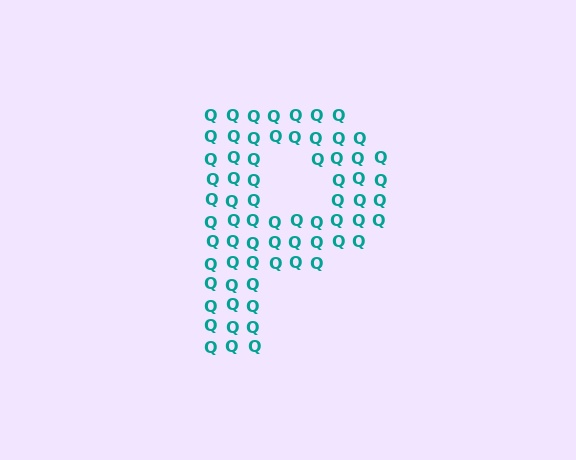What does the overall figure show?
The overall figure shows the letter P.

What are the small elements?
The small elements are letter Q's.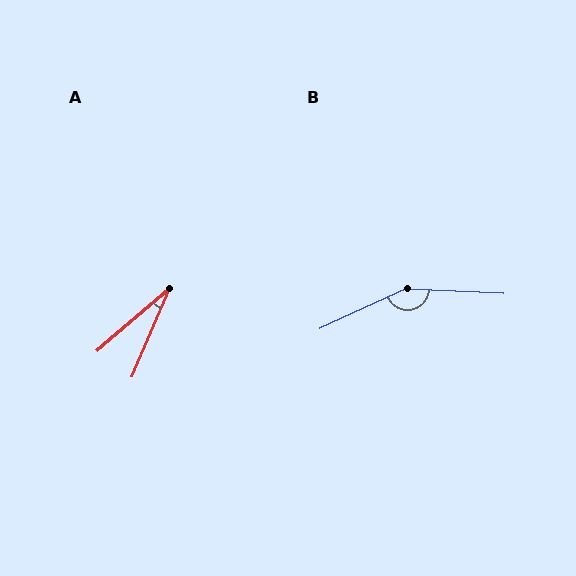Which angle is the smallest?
A, at approximately 27 degrees.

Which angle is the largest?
B, at approximately 152 degrees.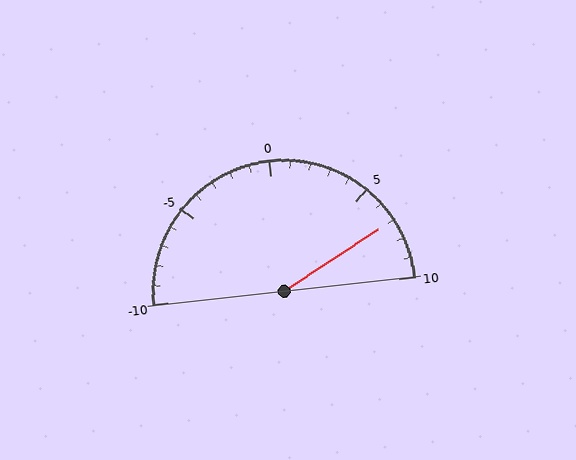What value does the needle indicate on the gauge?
The needle indicates approximately 7.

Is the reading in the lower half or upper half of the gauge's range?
The reading is in the upper half of the range (-10 to 10).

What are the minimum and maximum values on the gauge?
The gauge ranges from -10 to 10.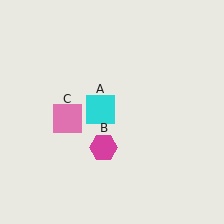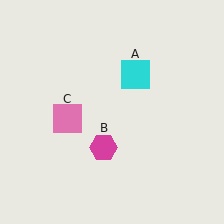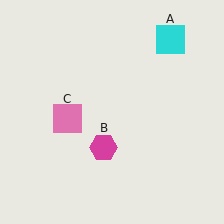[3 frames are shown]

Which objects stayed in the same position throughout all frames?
Magenta hexagon (object B) and pink square (object C) remained stationary.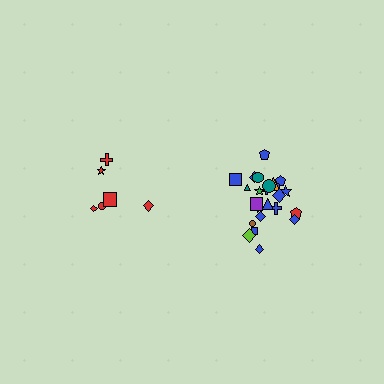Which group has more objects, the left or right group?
The right group.